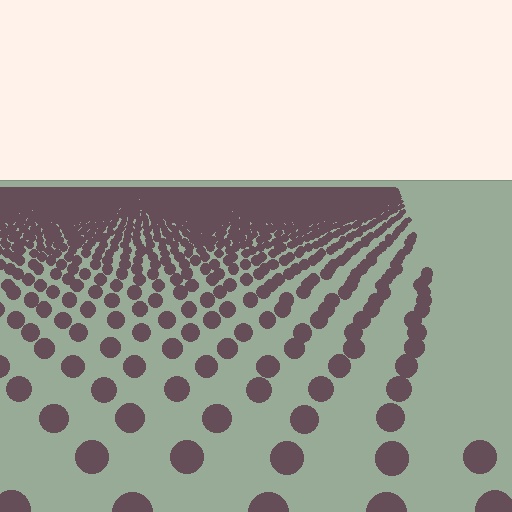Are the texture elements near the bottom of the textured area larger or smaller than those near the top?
Larger. Near the bottom, elements are closer to the viewer and appear at a bigger on-screen size.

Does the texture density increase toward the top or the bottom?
Density increases toward the top.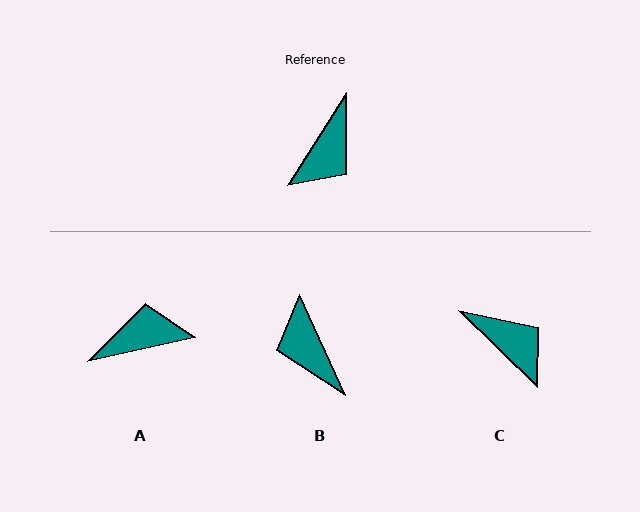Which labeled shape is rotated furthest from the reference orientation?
A, about 135 degrees away.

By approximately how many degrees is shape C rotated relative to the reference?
Approximately 78 degrees counter-clockwise.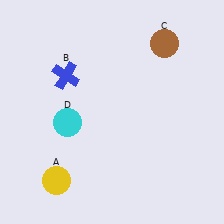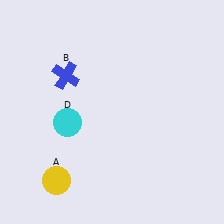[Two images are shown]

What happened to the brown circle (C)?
The brown circle (C) was removed in Image 2. It was in the top-right area of Image 1.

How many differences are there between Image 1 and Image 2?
There is 1 difference between the two images.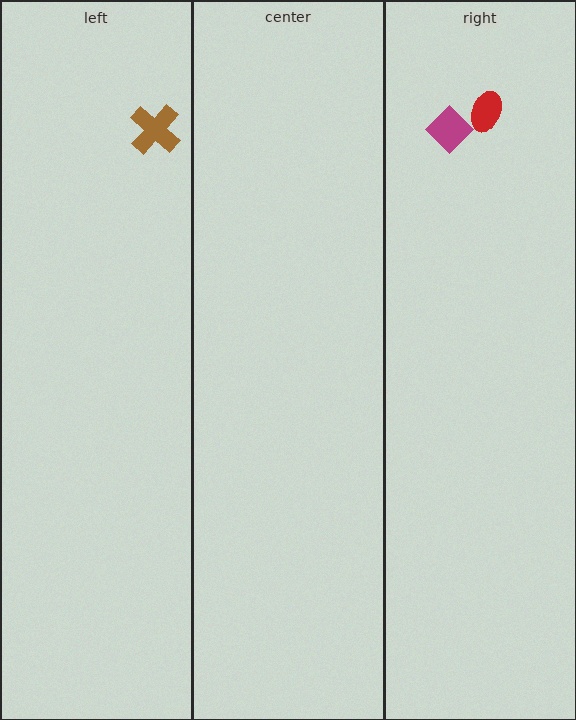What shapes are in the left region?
The brown cross.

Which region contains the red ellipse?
The right region.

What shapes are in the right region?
The magenta diamond, the red ellipse.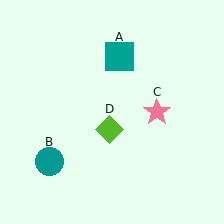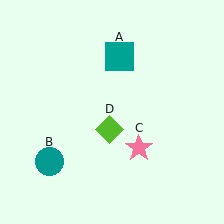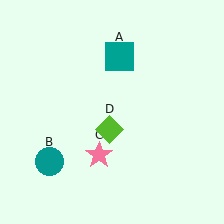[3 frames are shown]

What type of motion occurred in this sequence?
The pink star (object C) rotated clockwise around the center of the scene.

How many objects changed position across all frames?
1 object changed position: pink star (object C).